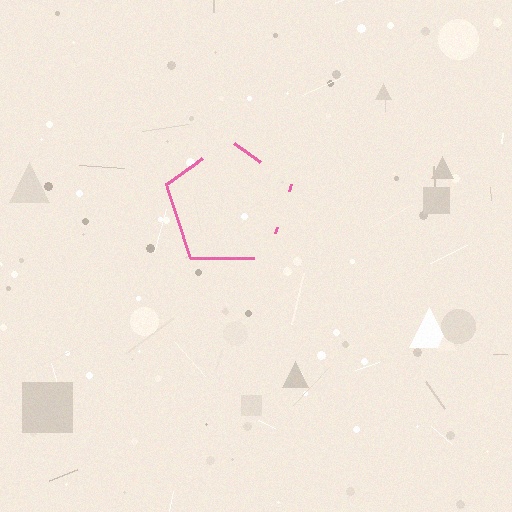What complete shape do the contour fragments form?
The contour fragments form a pentagon.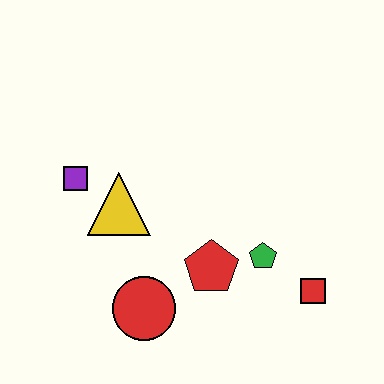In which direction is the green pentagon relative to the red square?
The green pentagon is to the left of the red square.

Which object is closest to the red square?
The green pentagon is closest to the red square.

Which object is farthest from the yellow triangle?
The red square is farthest from the yellow triangle.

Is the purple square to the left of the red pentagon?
Yes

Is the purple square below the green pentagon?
No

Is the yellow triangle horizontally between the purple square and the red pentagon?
Yes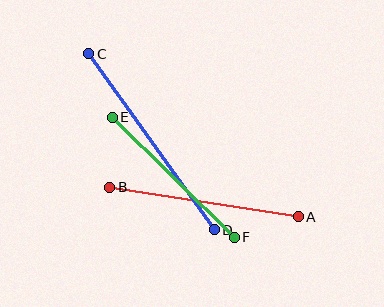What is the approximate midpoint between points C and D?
The midpoint is at approximately (152, 142) pixels.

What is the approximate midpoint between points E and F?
The midpoint is at approximately (173, 177) pixels.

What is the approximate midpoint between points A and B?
The midpoint is at approximately (204, 202) pixels.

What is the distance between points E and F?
The distance is approximately 171 pixels.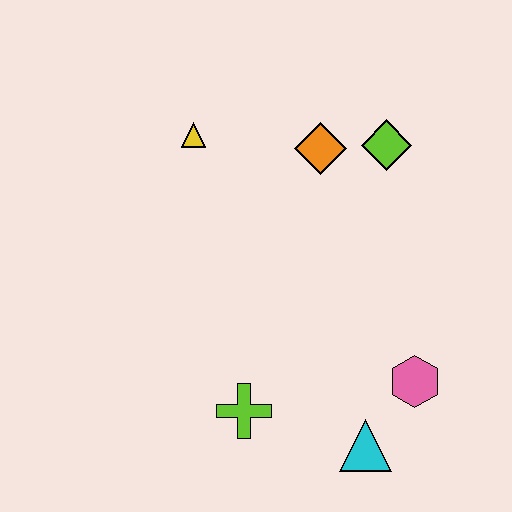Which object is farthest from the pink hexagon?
The yellow triangle is farthest from the pink hexagon.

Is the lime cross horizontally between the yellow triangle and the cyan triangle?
Yes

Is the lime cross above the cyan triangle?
Yes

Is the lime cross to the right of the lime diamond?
No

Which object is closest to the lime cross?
The cyan triangle is closest to the lime cross.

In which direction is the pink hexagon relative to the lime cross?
The pink hexagon is to the right of the lime cross.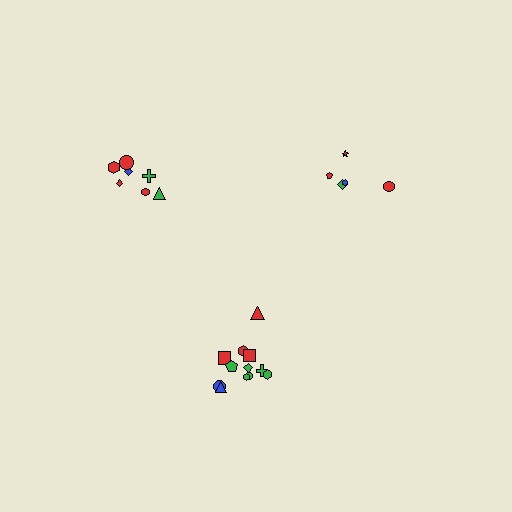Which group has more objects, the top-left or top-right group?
The top-left group.